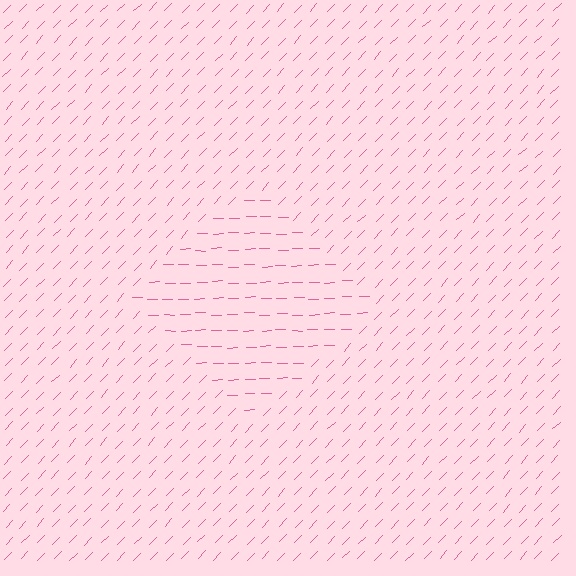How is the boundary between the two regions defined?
The boundary is defined purely by a change in line orientation (approximately 45 degrees difference). All lines are the same color and thickness.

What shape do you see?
I see a diamond.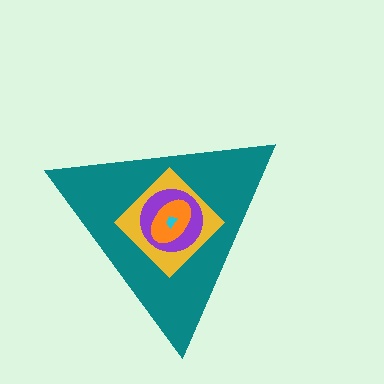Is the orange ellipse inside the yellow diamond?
Yes.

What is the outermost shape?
The teal triangle.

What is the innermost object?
The cyan trapezoid.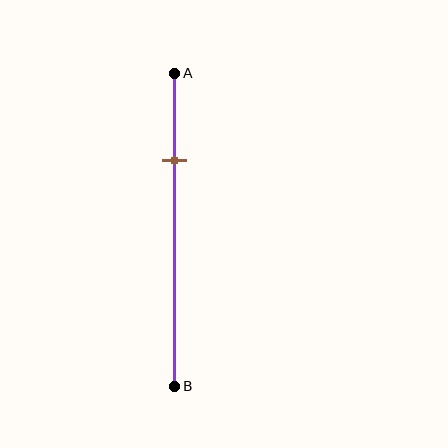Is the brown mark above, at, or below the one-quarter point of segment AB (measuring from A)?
The brown mark is approximately at the one-quarter point of segment AB.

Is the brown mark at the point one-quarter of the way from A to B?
Yes, the mark is approximately at the one-quarter point.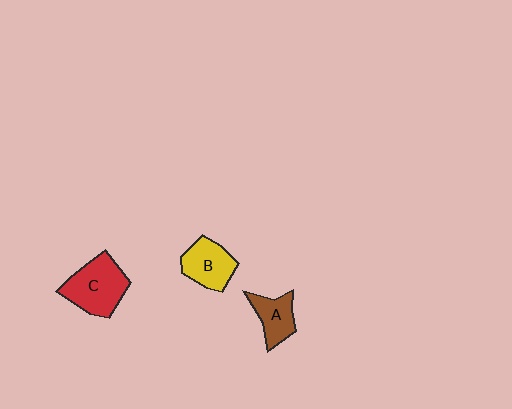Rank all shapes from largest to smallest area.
From largest to smallest: C (red), B (yellow), A (brown).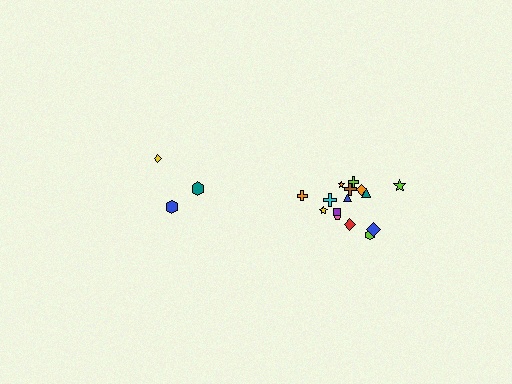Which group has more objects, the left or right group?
The right group.